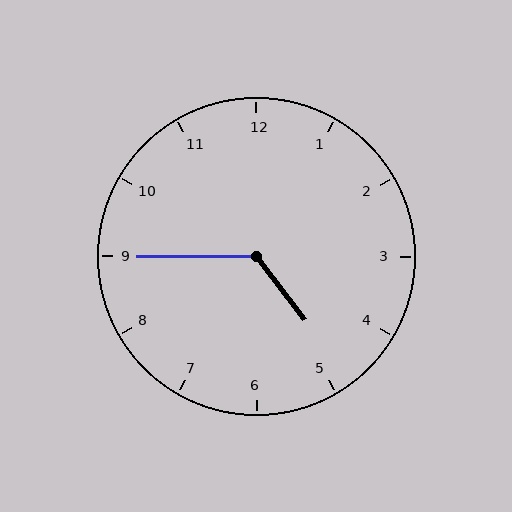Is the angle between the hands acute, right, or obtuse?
It is obtuse.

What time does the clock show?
4:45.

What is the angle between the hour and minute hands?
Approximately 128 degrees.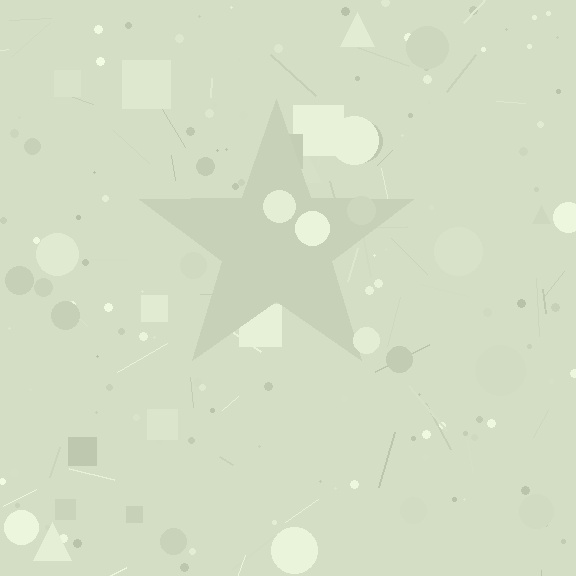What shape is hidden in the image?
A star is hidden in the image.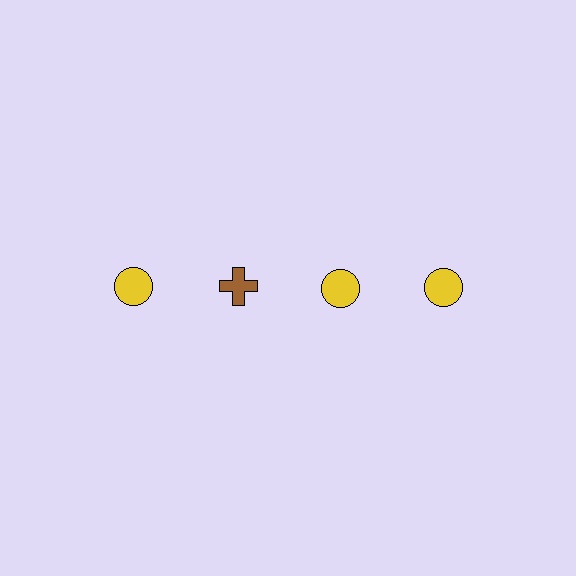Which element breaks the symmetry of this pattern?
The brown cross in the top row, second from left column breaks the symmetry. All other shapes are yellow circles.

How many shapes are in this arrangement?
There are 4 shapes arranged in a grid pattern.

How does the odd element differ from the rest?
It differs in both color (brown instead of yellow) and shape (cross instead of circle).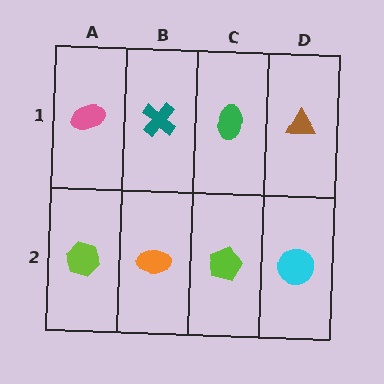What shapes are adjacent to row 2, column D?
A brown triangle (row 1, column D), a lime pentagon (row 2, column C).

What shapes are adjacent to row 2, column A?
A pink ellipse (row 1, column A), an orange ellipse (row 2, column B).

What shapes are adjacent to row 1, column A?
A lime hexagon (row 2, column A), a teal cross (row 1, column B).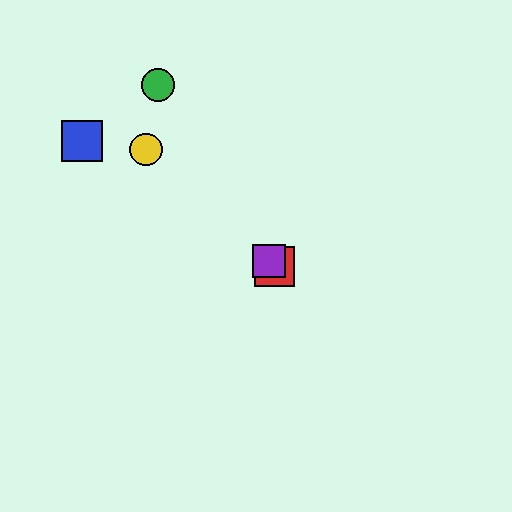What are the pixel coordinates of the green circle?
The green circle is at (158, 85).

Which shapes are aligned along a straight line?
The red square, the yellow circle, the purple square are aligned along a straight line.